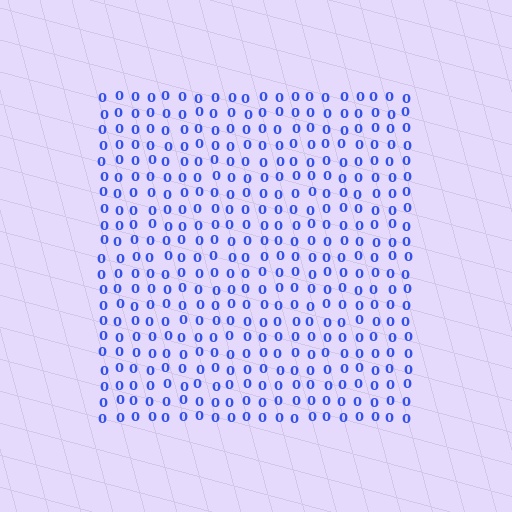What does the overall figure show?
The overall figure shows a square.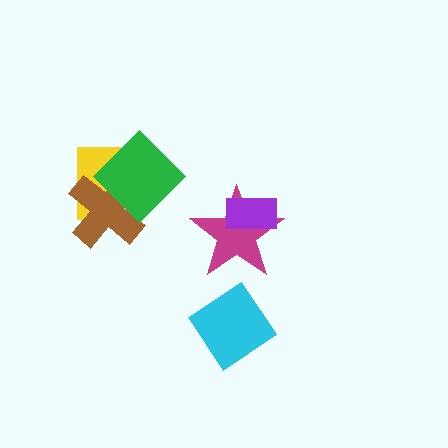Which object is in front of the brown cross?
The green diamond is in front of the brown cross.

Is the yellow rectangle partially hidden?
Yes, it is partially covered by another shape.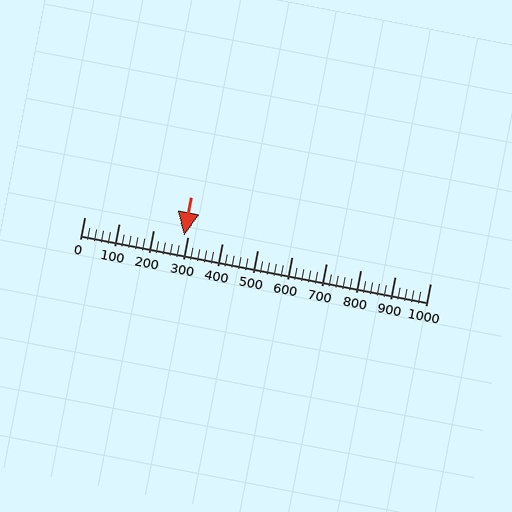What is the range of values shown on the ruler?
The ruler shows values from 0 to 1000.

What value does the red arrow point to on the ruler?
The red arrow points to approximately 288.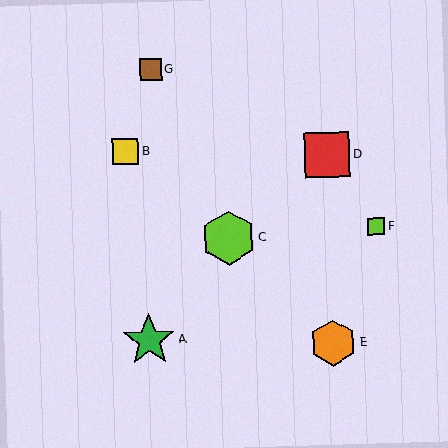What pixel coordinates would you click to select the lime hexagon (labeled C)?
Click at (229, 238) to select the lime hexagon C.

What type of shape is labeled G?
Shape G is a brown square.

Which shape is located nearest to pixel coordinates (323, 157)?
The red square (labeled D) at (327, 155) is nearest to that location.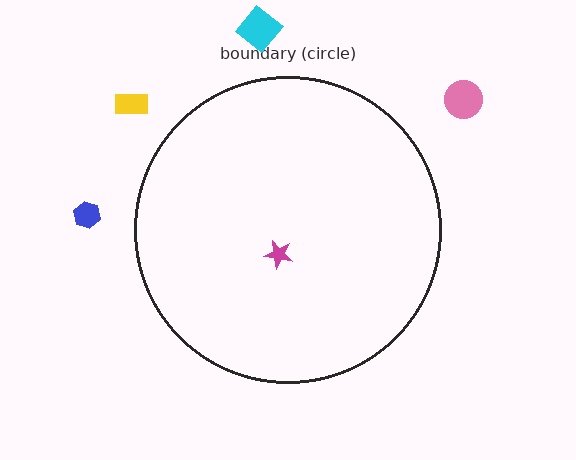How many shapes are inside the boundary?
1 inside, 4 outside.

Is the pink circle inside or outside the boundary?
Outside.